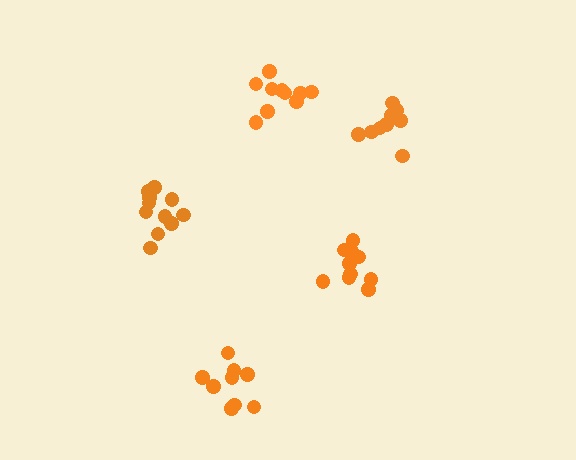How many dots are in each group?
Group 1: 9 dots, Group 2: 10 dots, Group 3: 11 dots, Group 4: 10 dots, Group 5: 11 dots (51 total).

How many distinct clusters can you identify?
There are 5 distinct clusters.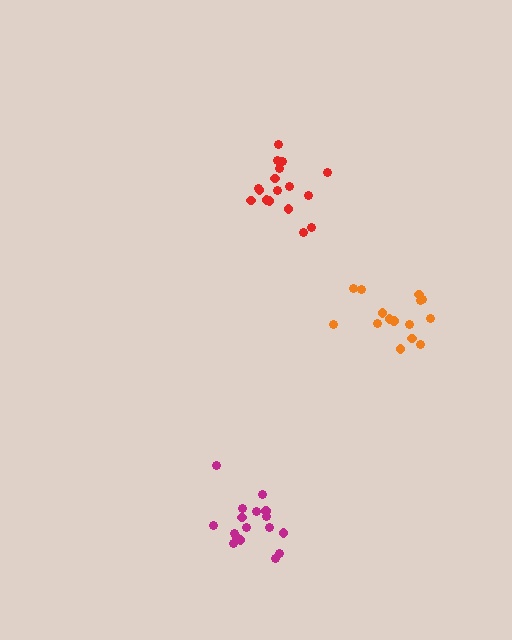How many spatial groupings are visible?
There are 3 spatial groupings.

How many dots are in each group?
Group 1: 17 dots, Group 2: 17 dots, Group 3: 15 dots (49 total).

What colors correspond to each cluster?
The clusters are colored: red, magenta, orange.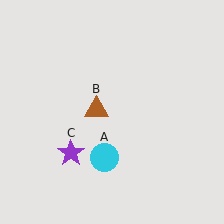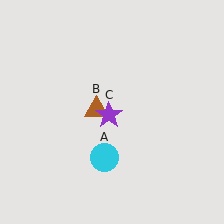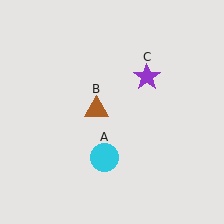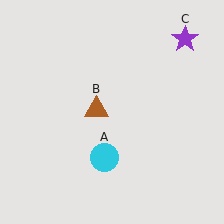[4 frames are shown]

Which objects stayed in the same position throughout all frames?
Cyan circle (object A) and brown triangle (object B) remained stationary.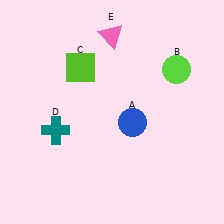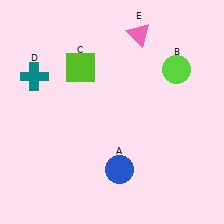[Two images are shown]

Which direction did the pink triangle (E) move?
The pink triangle (E) moved right.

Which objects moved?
The objects that moved are: the blue circle (A), the teal cross (D), the pink triangle (E).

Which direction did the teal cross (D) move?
The teal cross (D) moved up.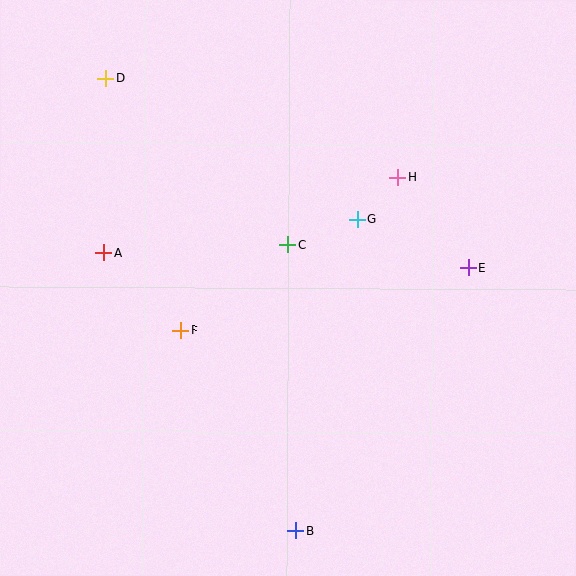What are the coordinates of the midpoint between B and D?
The midpoint between B and D is at (201, 305).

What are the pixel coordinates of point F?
Point F is at (181, 331).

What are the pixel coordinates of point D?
Point D is at (106, 78).